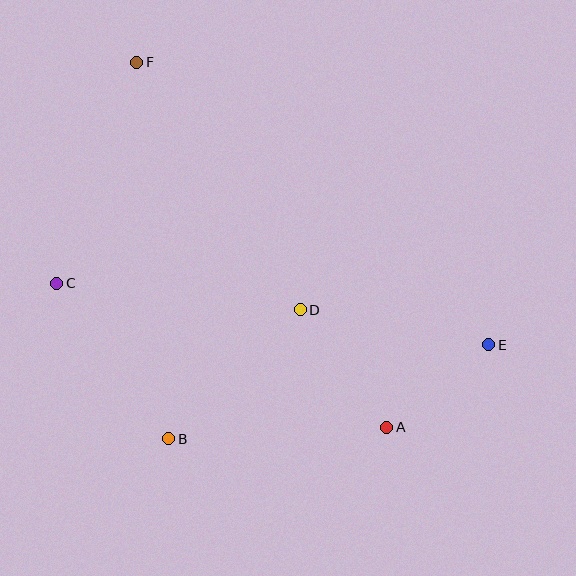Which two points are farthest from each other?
Points E and F are farthest from each other.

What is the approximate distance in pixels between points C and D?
The distance between C and D is approximately 245 pixels.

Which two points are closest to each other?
Points A and E are closest to each other.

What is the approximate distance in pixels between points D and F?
The distance between D and F is approximately 296 pixels.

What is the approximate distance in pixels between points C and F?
The distance between C and F is approximately 235 pixels.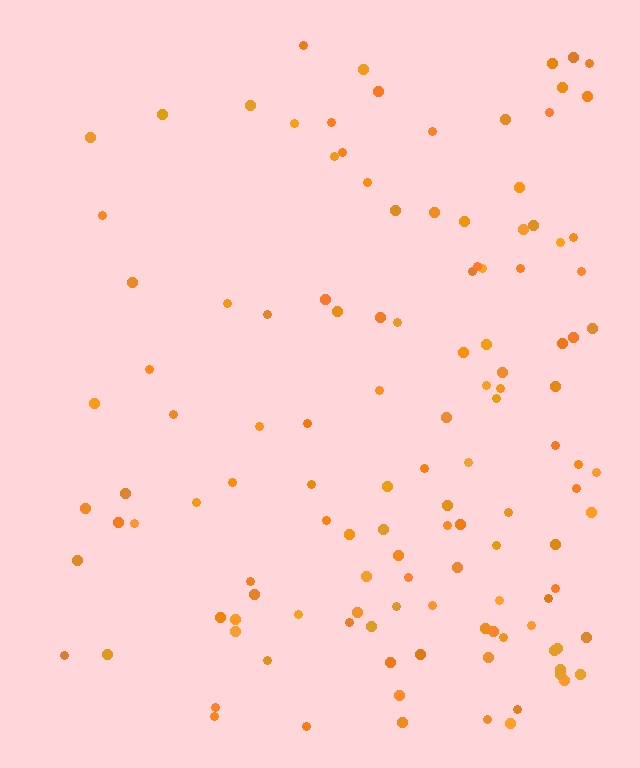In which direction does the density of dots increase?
From left to right, with the right side densest.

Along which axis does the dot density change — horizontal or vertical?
Horizontal.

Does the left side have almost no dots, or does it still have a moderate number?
Still a moderate number, just noticeably fewer than the right.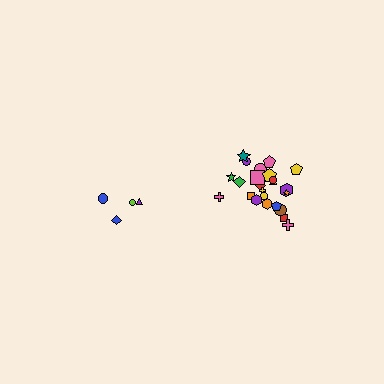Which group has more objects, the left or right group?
The right group.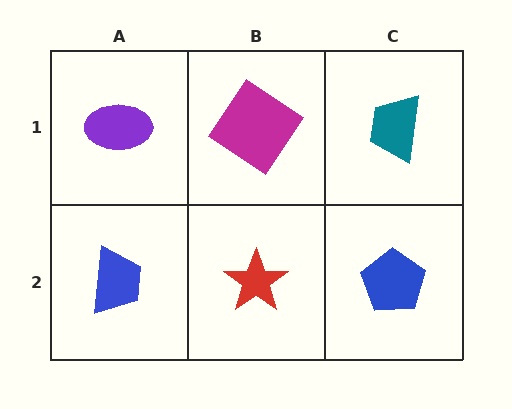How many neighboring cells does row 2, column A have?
2.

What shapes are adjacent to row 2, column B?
A magenta diamond (row 1, column B), a blue trapezoid (row 2, column A), a blue pentagon (row 2, column C).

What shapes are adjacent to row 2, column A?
A purple ellipse (row 1, column A), a red star (row 2, column B).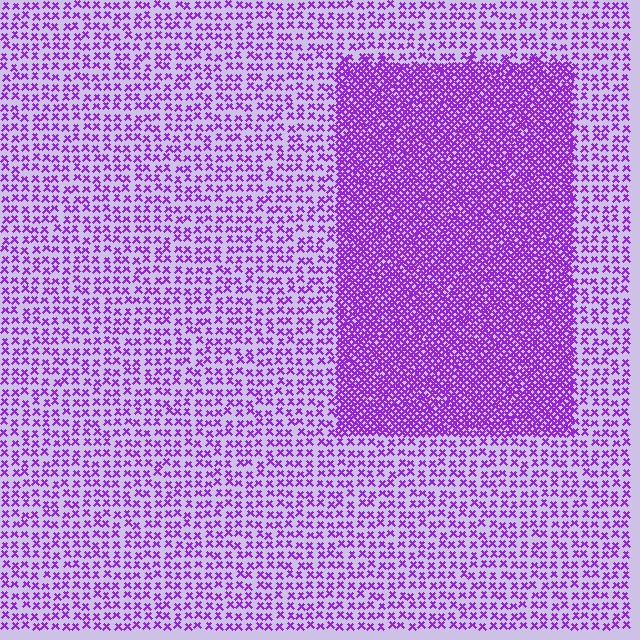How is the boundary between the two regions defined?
The boundary is defined by a change in element density (approximately 2.7x ratio). All elements are the same color, size, and shape.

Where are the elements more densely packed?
The elements are more densely packed inside the rectangle boundary.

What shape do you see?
I see a rectangle.